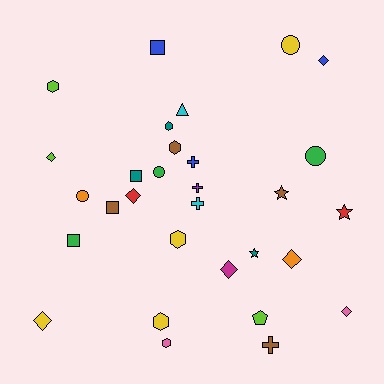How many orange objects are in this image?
There are 2 orange objects.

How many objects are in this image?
There are 30 objects.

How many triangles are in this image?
There is 1 triangle.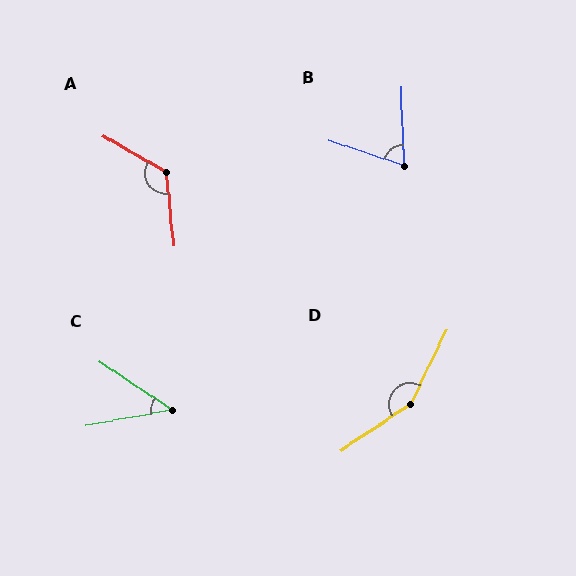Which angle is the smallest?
C, at approximately 44 degrees.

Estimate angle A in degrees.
Approximately 126 degrees.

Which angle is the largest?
D, at approximately 150 degrees.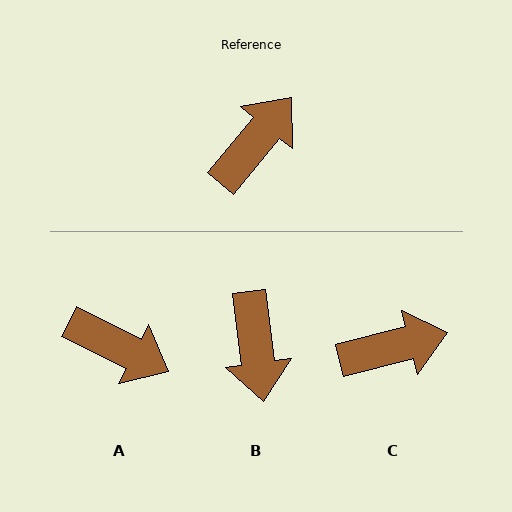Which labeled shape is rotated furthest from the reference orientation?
B, about 133 degrees away.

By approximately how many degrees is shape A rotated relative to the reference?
Approximately 77 degrees clockwise.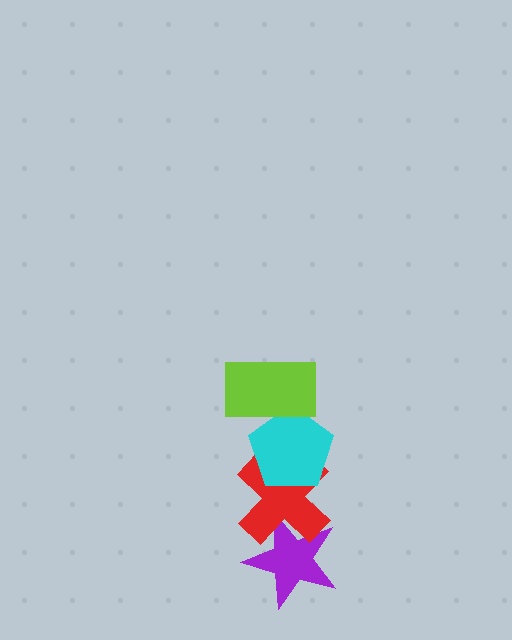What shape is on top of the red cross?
The cyan pentagon is on top of the red cross.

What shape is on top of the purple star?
The red cross is on top of the purple star.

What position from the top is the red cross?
The red cross is 3rd from the top.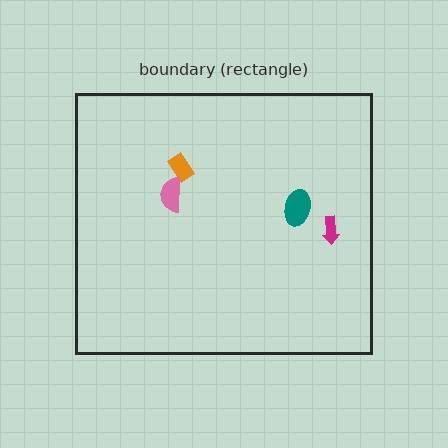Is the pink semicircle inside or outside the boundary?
Inside.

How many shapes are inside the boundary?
4 inside, 0 outside.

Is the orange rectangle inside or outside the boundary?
Inside.